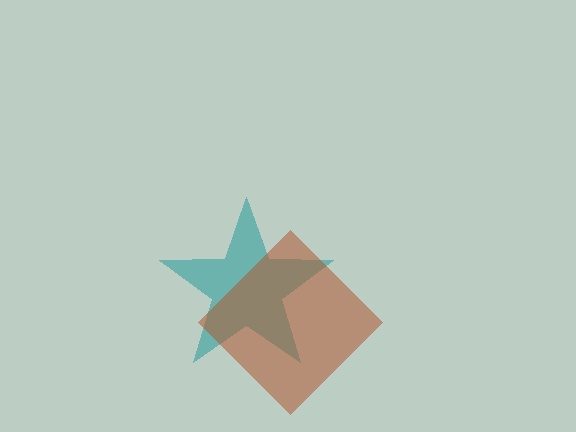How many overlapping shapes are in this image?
There are 2 overlapping shapes in the image.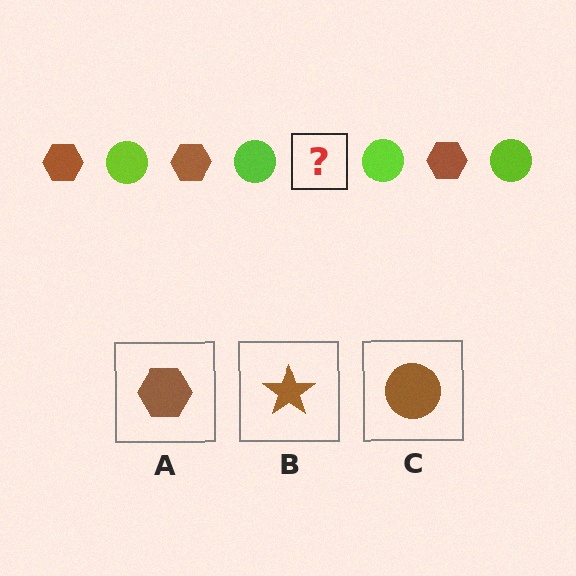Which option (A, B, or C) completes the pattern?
A.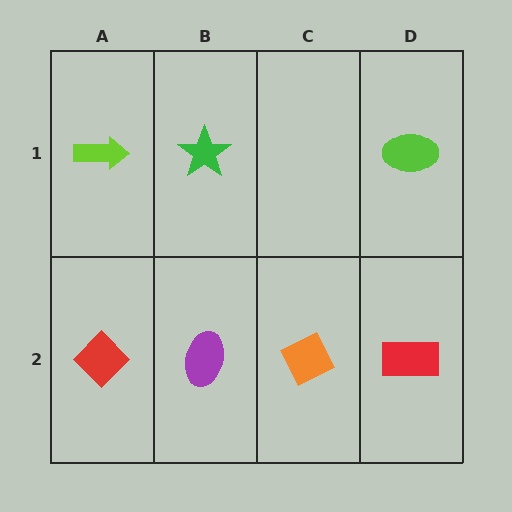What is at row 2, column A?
A red diamond.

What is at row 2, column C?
An orange diamond.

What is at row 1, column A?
A lime arrow.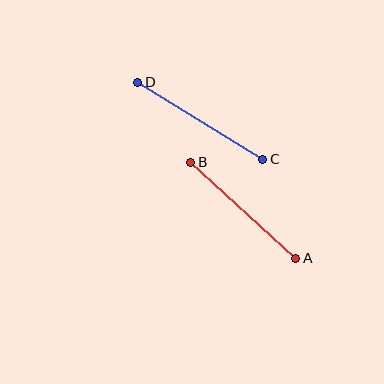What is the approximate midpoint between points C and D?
The midpoint is at approximately (200, 121) pixels.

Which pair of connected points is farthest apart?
Points C and D are farthest apart.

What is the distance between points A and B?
The distance is approximately 142 pixels.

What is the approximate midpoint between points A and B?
The midpoint is at approximately (243, 210) pixels.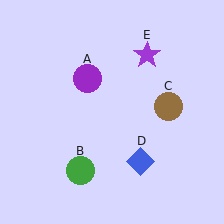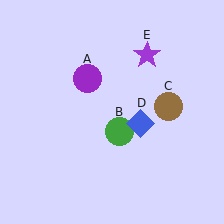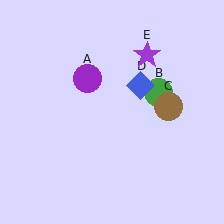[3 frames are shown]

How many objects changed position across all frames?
2 objects changed position: green circle (object B), blue diamond (object D).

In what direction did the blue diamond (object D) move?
The blue diamond (object D) moved up.